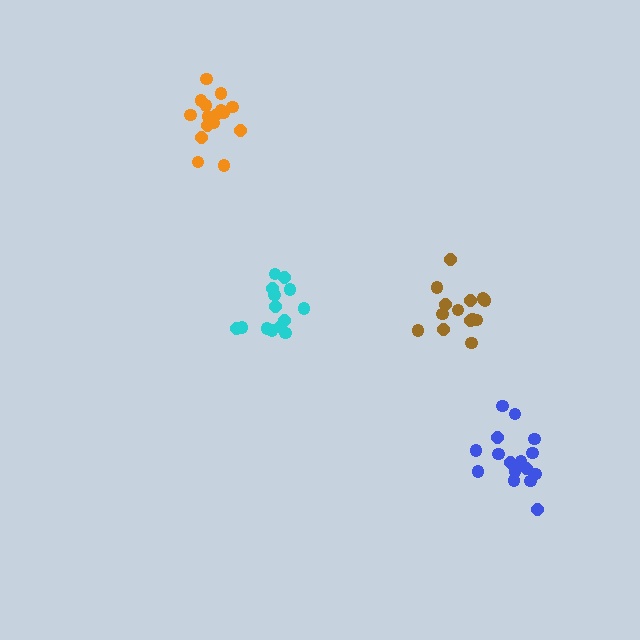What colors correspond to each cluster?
The clusters are colored: brown, cyan, blue, orange.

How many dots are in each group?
Group 1: 14 dots, Group 2: 14 dots, Group 3: 16 dots, Group 4: 16 dots (60 total).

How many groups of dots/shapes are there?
There are 4 groups.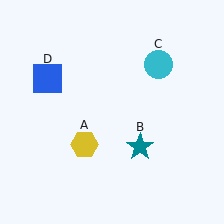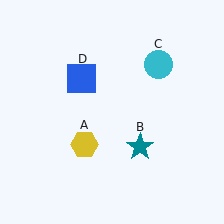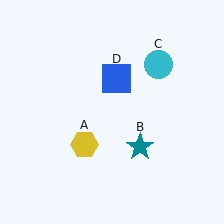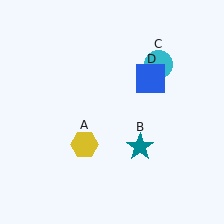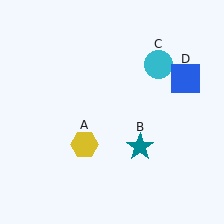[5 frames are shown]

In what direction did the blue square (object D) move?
The blue square (object D) moved right.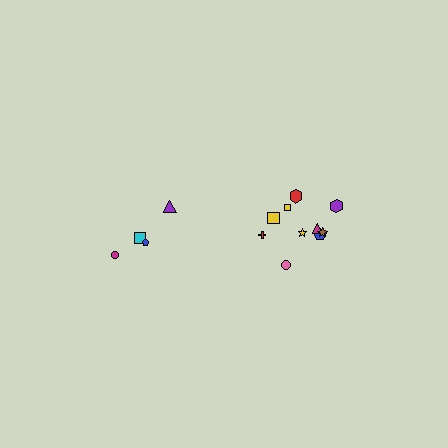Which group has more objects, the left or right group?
The right group.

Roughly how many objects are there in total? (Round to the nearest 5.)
Roughly 15 objects in total.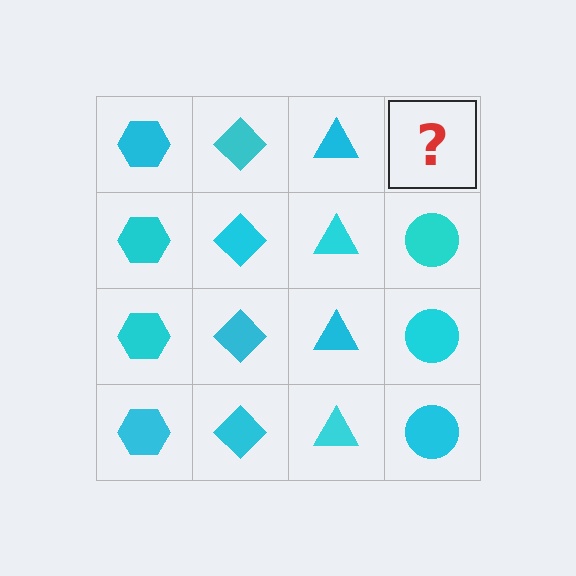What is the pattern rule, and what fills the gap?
The rule is that each column has a consistent shape. The gap should be filled with a cyan circle.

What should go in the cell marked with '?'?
The missing cell should contain a cyan circle.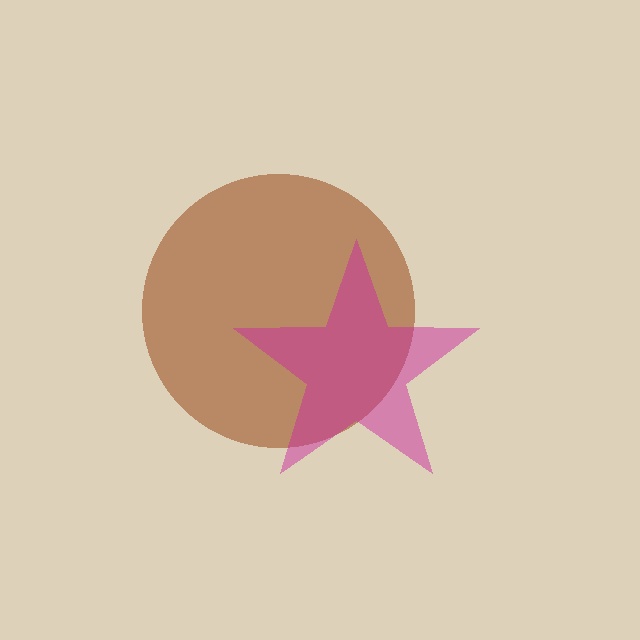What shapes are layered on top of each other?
The layered shapes are: a brown circle, a magenta star.